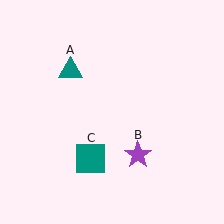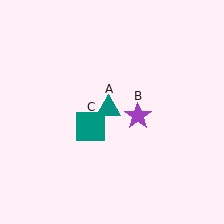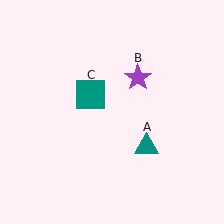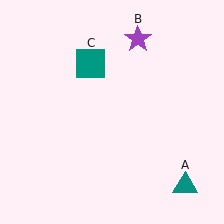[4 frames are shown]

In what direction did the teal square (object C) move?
The teal square (object C) moved up.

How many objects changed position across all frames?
3 objects changed position: teal triangle (object A), purple star (object B), teal square (object C).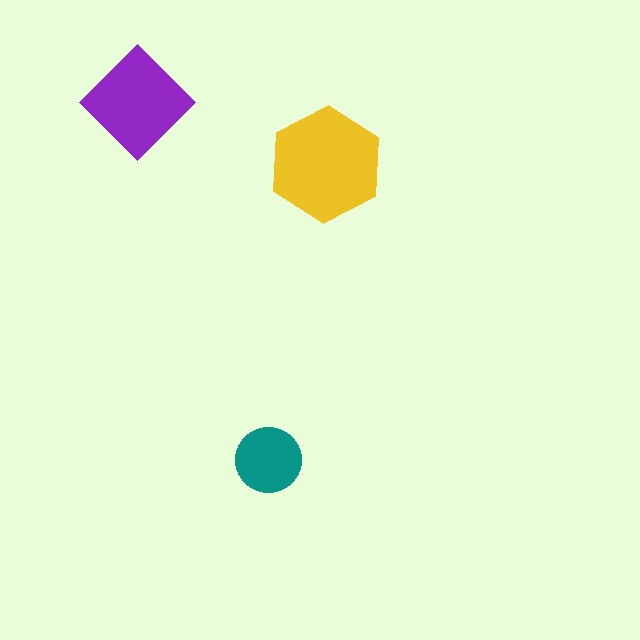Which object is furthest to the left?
The purple diamond is leftmost.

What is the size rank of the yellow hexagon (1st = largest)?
1st.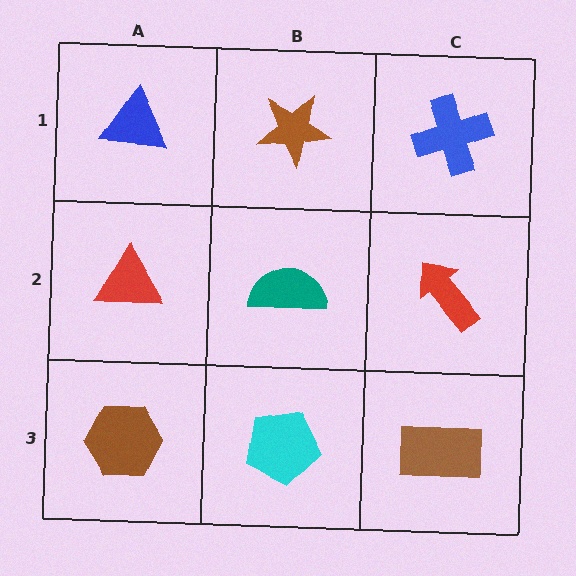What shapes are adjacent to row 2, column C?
A blue cross (row 1, column C), a brown rectangle (row 3, column C), a teal semicircle (row 2, column B).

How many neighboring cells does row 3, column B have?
3.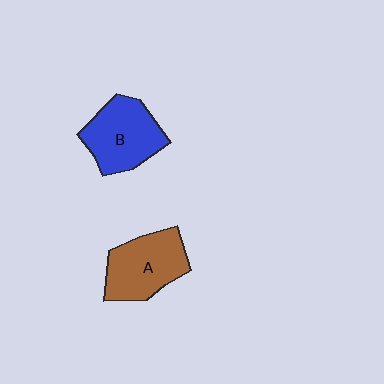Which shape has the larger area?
Shape B (blue).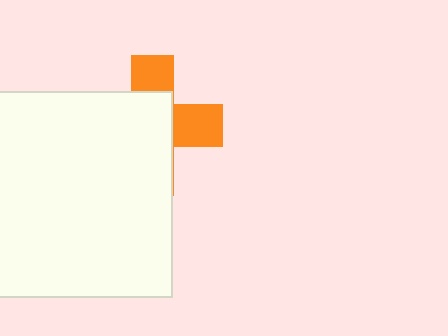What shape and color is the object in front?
The object in front is a white square.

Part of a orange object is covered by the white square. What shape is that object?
It is a cross.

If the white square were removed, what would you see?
You would see the complete orange cross.